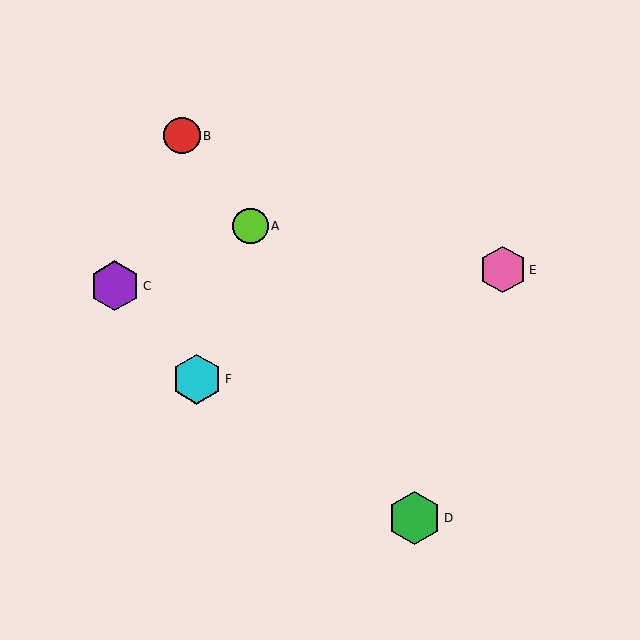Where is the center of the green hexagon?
The center of the green hexagon is at (414, 518).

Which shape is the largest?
The green hexagon (labeled D) is the largest.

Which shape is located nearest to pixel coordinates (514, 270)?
The pink hexagon (labeled E) at (503, 270) is nearest to that location.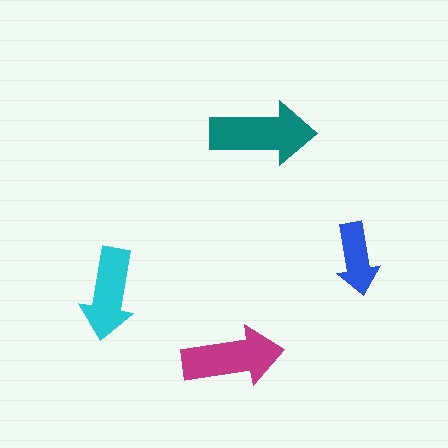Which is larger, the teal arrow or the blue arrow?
The teal one.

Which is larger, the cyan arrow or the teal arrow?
The teal one.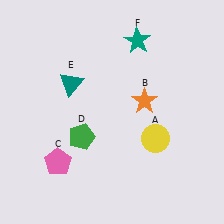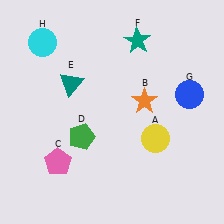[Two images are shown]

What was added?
A blue circle (G), a cyan circle (H) were added in Image 2.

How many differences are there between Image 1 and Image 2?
There are 2 differences between the two images.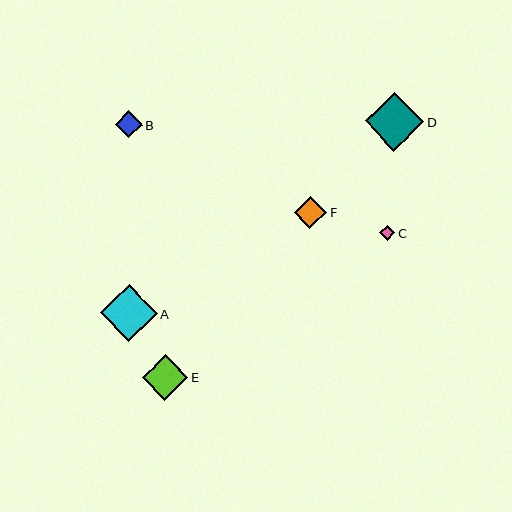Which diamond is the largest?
Diamond D is the largest with a size of approximately 59 pixels.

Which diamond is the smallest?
Diamond C is the smallest with a size of approximately 15 pixels.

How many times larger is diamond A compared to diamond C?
Diamond A is approximately 3.8 times the size of diamond C.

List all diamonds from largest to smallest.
From largest to smallest: D, A, E, F, B, C.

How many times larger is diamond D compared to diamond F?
Diamond D is approximately 1.8 times the size of diamond F.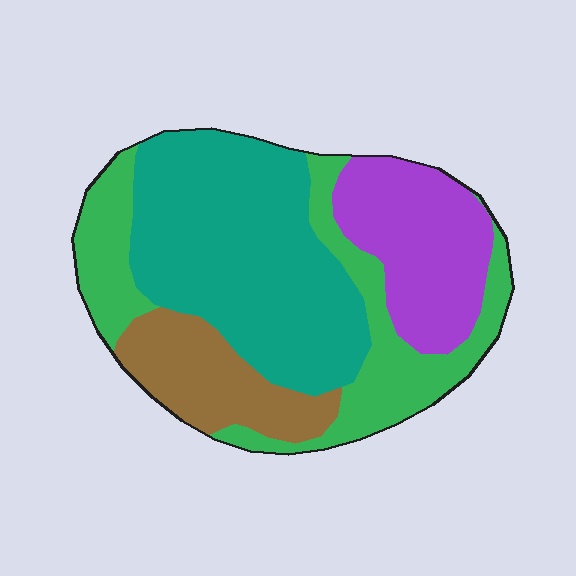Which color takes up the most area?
Teal, at roughly 40%.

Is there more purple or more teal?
Teal.